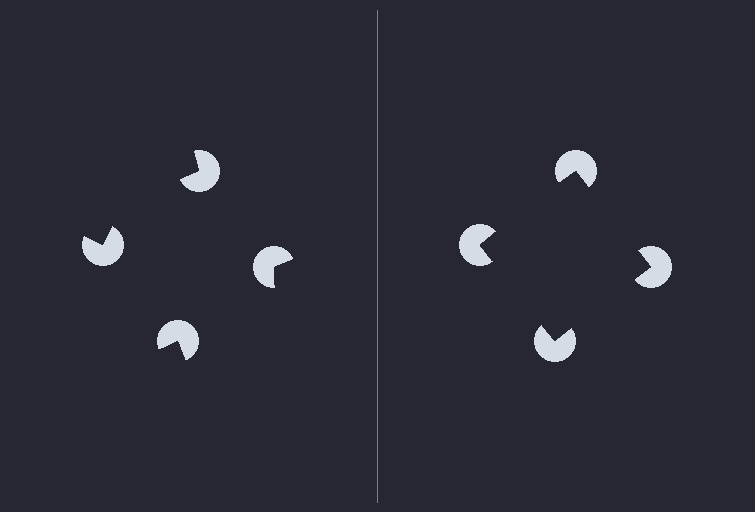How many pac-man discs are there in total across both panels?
8 — 4 on each side.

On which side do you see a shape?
An illusory square appears on the right side. On the left side the wedge cuts are rotated, so no coherent shape forms.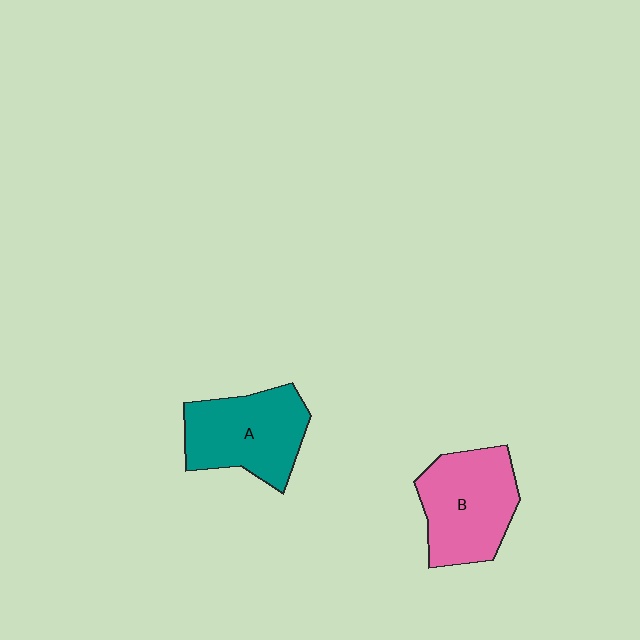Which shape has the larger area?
Shape B (pink).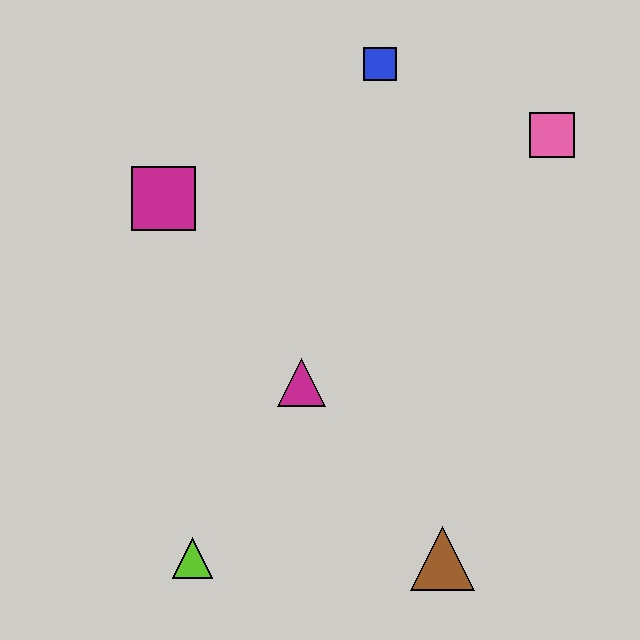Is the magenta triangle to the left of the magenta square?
No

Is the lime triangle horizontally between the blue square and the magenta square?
Yes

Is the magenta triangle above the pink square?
No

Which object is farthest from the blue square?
The lime triangle is farthest from the blue square.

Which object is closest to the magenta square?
The magenta triangle is closest to the magenta square.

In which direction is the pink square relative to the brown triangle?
The pink square is above the brown triangle.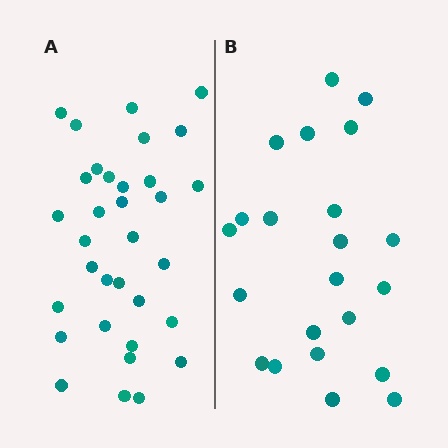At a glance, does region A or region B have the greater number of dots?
Region A (the left region) has more dots.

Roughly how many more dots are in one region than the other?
Region A has roughly 12 or so more dots than region B.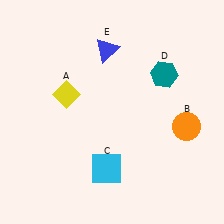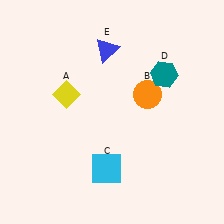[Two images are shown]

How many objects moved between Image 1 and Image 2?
1 object moved between the two images.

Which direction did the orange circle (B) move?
The orange circle (B) moved left.